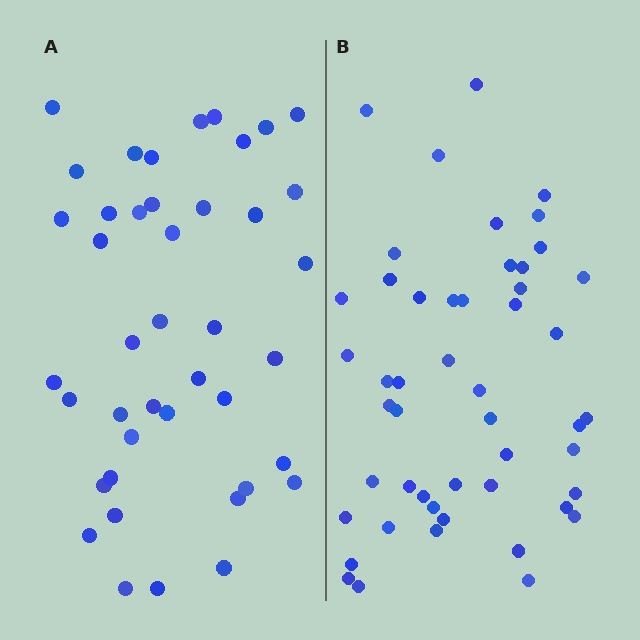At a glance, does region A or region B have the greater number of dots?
Region B (the right region) has more dots.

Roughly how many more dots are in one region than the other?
Region B has roughly 8 or so more dots than region A.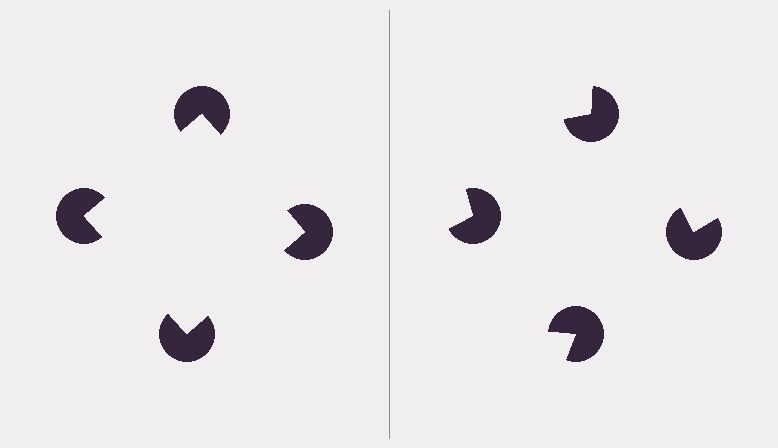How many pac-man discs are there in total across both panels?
8 — 4 on each side.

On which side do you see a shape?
An illusory square appears on the left side. On the right side the wedge cuts are rotated, so no coherent shape forms.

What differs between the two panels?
The pac-man discs are positioned identically on both sides; only the wedge orientations differ. On the left they align to a square; on the right they are misaligned.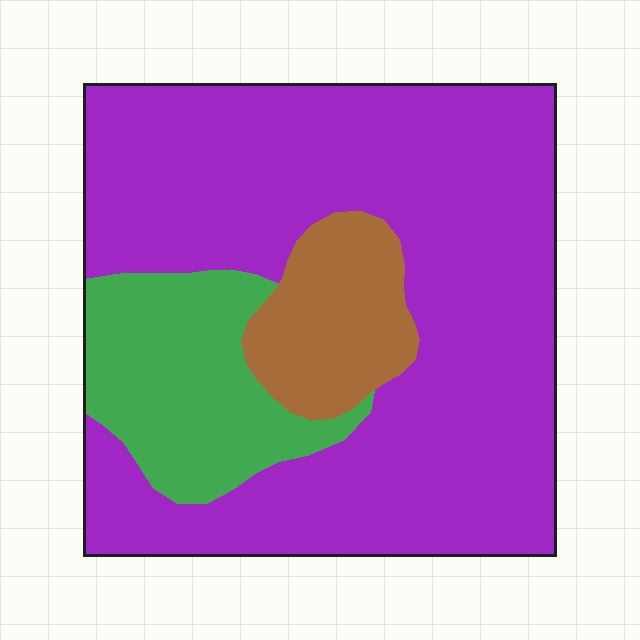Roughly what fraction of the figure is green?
Green takes up about one sixth (1/6) of the figure.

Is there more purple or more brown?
Purple.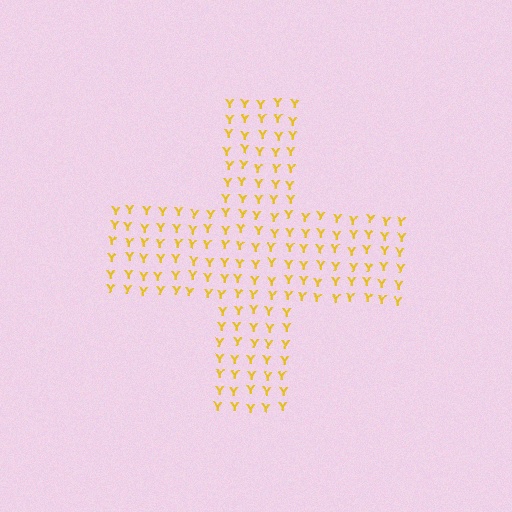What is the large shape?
The large shape is a cross.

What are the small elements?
The small elements are letter Y's.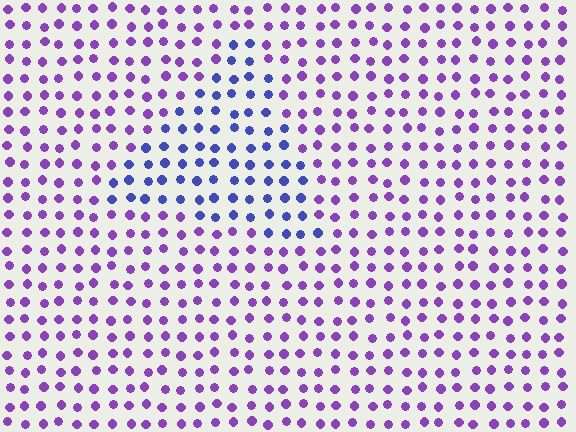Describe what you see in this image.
The image is filled with small purple elements in a uniform arrangement. A triangle-shaped region is visible where the elements are tinted to a slightly different hue, forming a subtle color boundary.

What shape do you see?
I see a triangle.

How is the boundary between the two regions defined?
The boundary is defined purely by a slight shift in hue (about 42 degrees). Spacing, size, and orientation are identical on both sides.